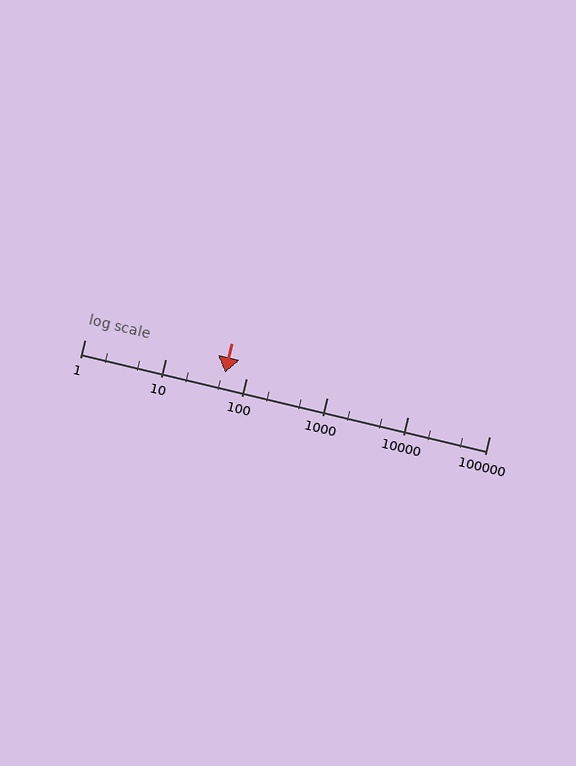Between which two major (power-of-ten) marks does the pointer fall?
The pointer is between 10 and 100.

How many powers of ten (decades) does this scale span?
The scale spans 5 decades, from 1 to 100000.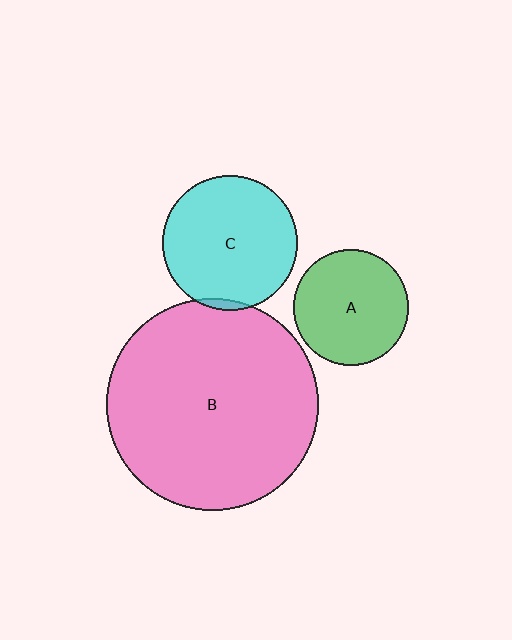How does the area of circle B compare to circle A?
Approximately 3.4 times.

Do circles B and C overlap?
Yes.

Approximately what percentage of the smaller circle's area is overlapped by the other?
Approximately 5%.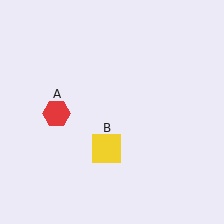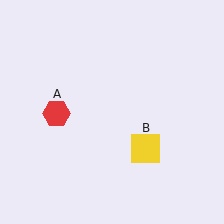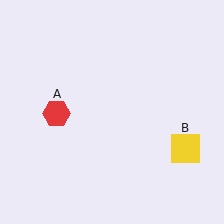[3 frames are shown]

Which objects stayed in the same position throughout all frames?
Red hexagon (object A) remained stationary.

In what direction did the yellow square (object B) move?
The yellow square (object B) moved right.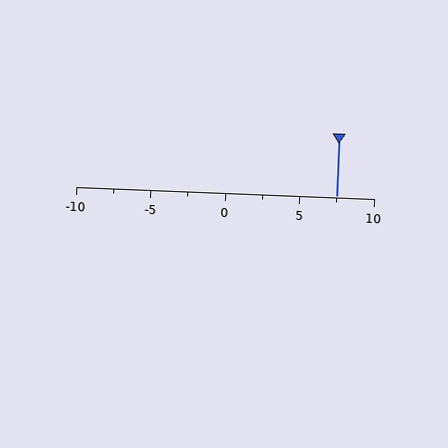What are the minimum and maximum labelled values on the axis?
The axis runs from -10 to 10.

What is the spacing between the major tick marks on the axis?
The major ticks are spaced 5 apart.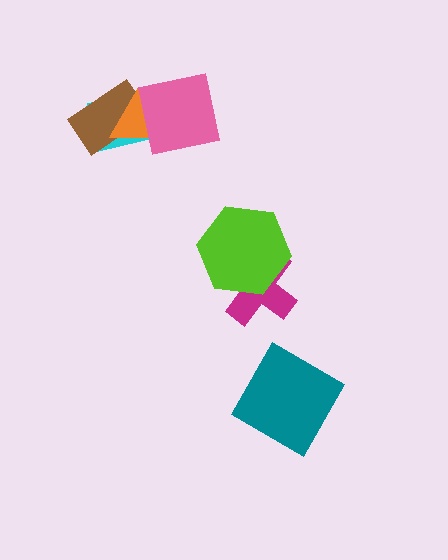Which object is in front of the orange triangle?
The pink square is in front of the orange triangle.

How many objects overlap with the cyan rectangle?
3 objects overlap with the cyan rectangle.